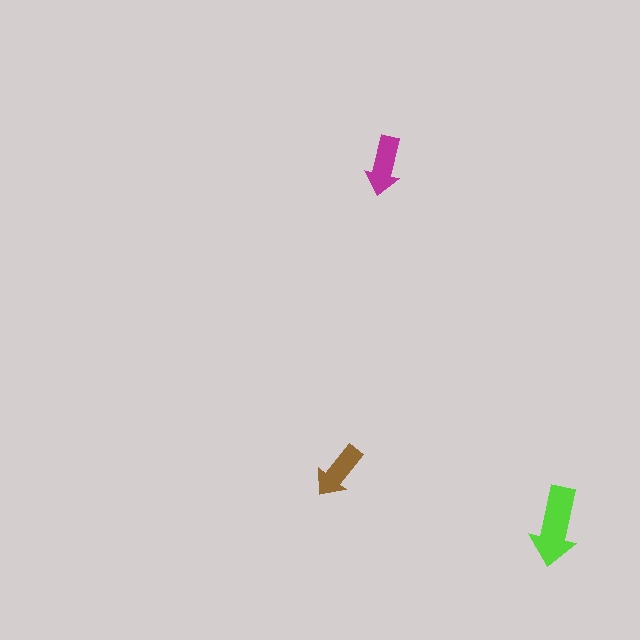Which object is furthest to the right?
The lime arrow is rightmost.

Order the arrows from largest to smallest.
the lime one, the magenta one, the brown one.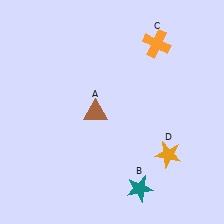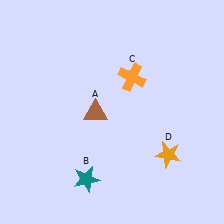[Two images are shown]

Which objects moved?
The objects that moved are: the teal star (B), the orange cross (C).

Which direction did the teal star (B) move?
The teal star (B) moved left.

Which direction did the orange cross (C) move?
The orange cross (C) moved down.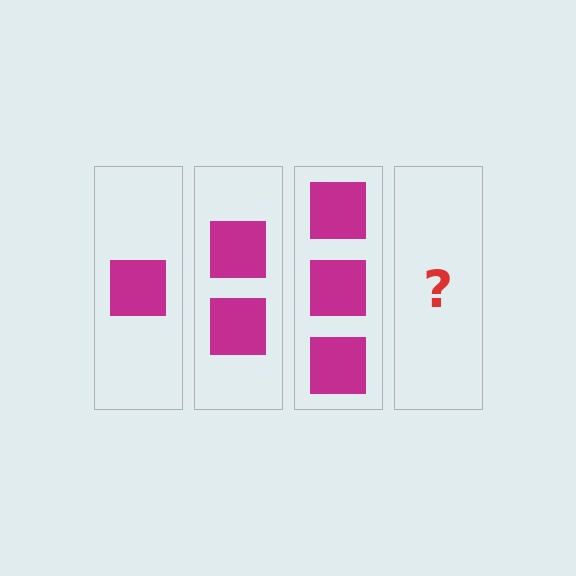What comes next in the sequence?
The next element should be 4 squares.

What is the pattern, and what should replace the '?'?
The pattern is that each step adds one more square. The '?' should be 4 squares.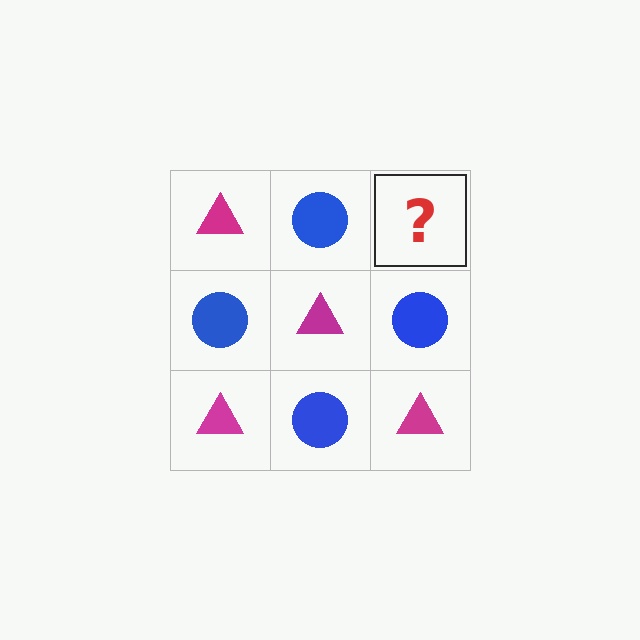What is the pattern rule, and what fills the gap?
The rule is that it alternates magenta triangle and blue circle in a checkerboard pattern. The gap should be filled with a magenta triangle.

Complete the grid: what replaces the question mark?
The question mark should be replaced with a magenta triangle.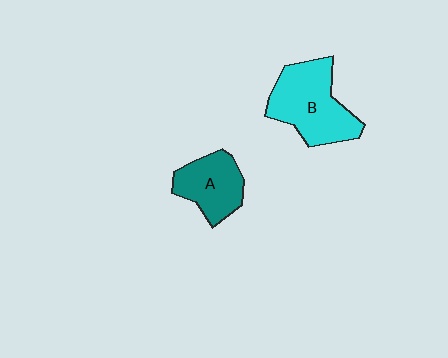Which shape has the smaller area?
Shape A (teal).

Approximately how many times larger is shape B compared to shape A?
Approximately 1.5 times.